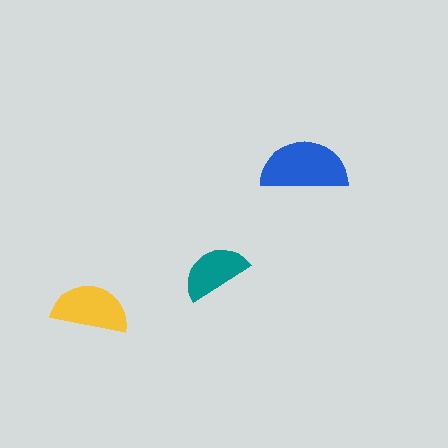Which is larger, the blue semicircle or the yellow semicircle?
The blue one.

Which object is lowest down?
The yellow semicircle is bottommost.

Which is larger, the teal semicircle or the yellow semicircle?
The yellow one.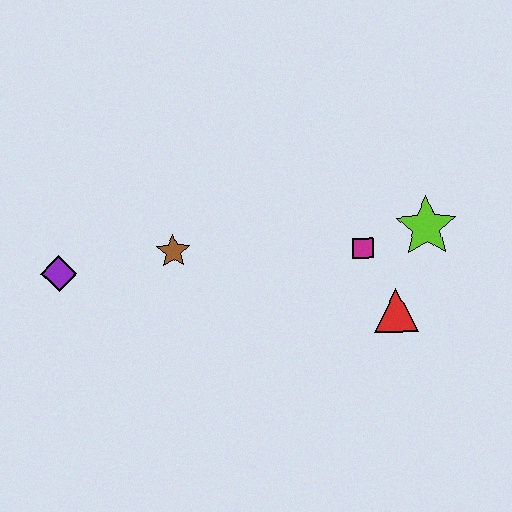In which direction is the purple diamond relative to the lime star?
The purple diamond is to the left of the lime star.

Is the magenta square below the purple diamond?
No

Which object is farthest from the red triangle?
The purple diamond is farthest from the red triangle.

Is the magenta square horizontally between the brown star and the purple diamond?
No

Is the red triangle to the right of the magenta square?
Yes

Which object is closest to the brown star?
The purple diamond is closest to the brown star.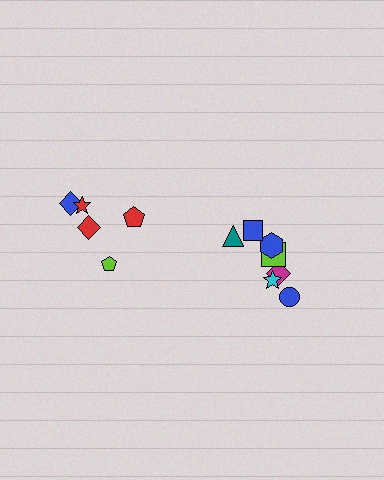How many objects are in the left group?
There are 5 objects.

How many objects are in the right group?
There are 7 objects.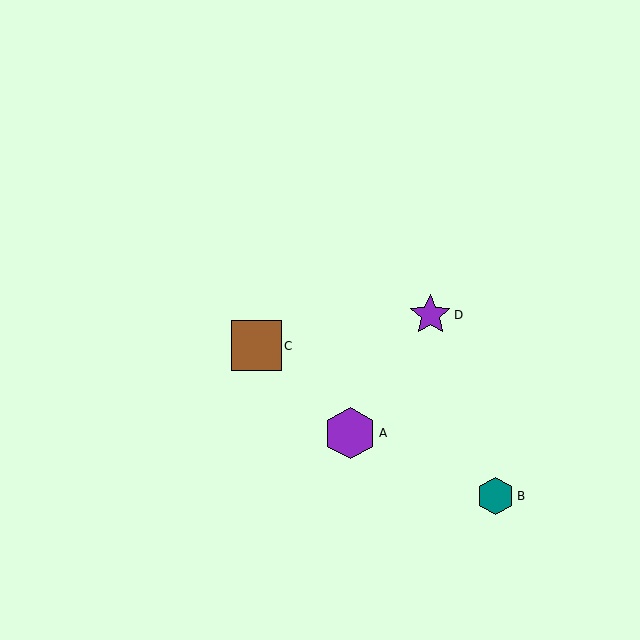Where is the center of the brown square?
The center of the brown square is at (256, 346).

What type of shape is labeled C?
Shape C is a brown square.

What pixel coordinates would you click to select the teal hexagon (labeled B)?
Click at (495, 496) to select the teal hexagon B.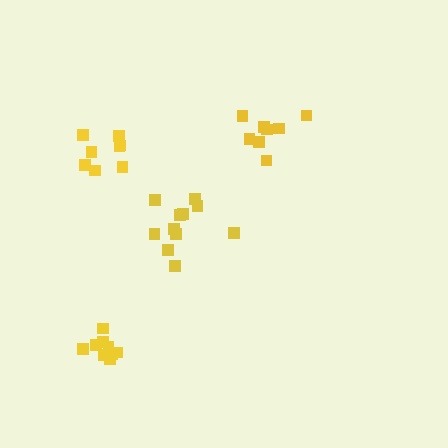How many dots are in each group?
Group 1: 11 dots, Group 2: 10 dots, Group 3: 8 dots, Group 4: 8 dots (37 total).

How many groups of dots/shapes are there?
There are 4 groups.